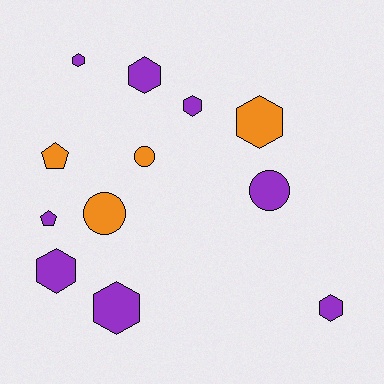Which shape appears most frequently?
Hexagon, with 7 objects.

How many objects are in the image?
There are 12 objects.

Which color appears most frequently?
Purple, with 8 objects.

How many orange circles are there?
There are 2 orange circles.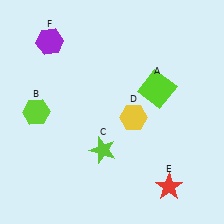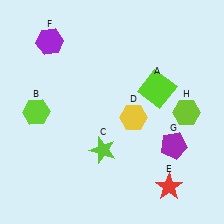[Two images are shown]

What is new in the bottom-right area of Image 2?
A purple pentagon (G) was added in the bottom-right area of Image 2.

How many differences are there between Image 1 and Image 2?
There are 2 differences between the two images.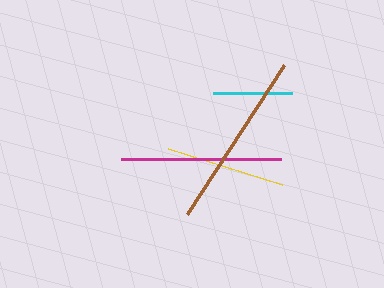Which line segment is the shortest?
The cyan line is the shortest at approximately 79 pixels.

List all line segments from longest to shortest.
From longest to shortest: brown, magenta, yellow, cyan.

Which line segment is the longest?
The brown line is the longest at approximately 177 pixels.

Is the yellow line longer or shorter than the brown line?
The brown line is longer than the yellow line.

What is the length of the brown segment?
The brown segment is approximately 177 pixels long.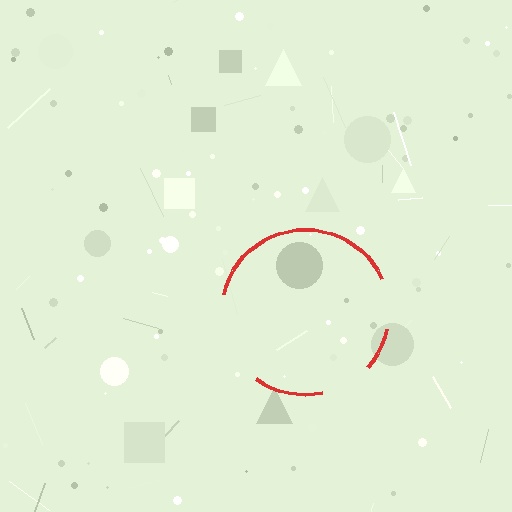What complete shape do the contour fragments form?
The contour fragments form a circle.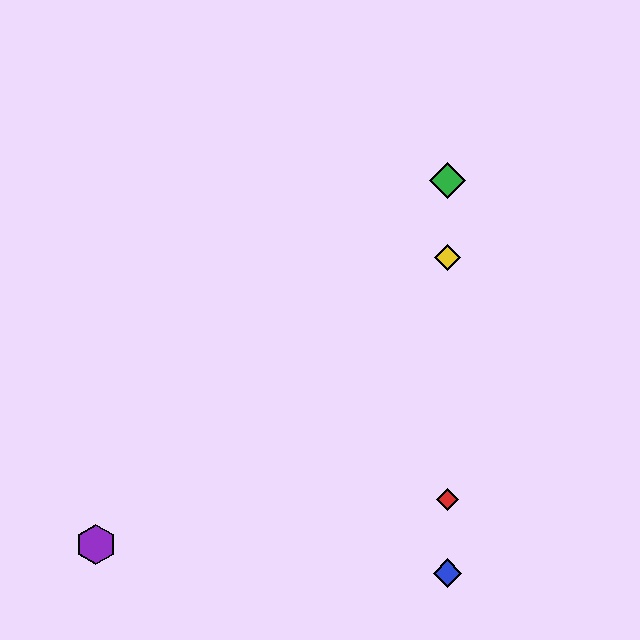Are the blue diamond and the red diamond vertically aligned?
Yes, both are at x≈448.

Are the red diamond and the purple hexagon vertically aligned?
No, the red diamond is at x≈448 and the purple hexagon is at x≈96.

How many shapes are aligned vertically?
4 shapes (the red diamond, the blue diamond, the green diamond, the yellow diamond) are aligned vertically.